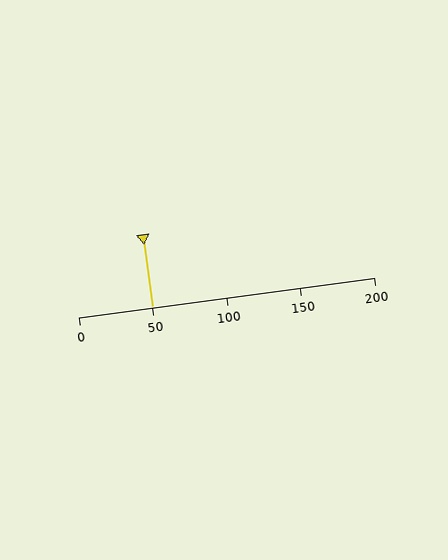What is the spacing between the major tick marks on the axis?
The major ticks are spaced 50 apart.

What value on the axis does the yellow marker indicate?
The marker indicates approximately 50.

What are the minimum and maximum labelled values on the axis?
The axis runs from 0 to 200.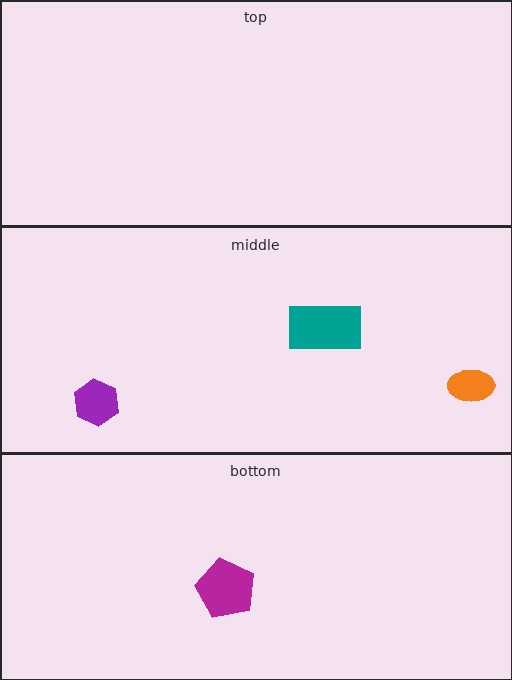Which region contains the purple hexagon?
The middle region.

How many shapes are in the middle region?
3.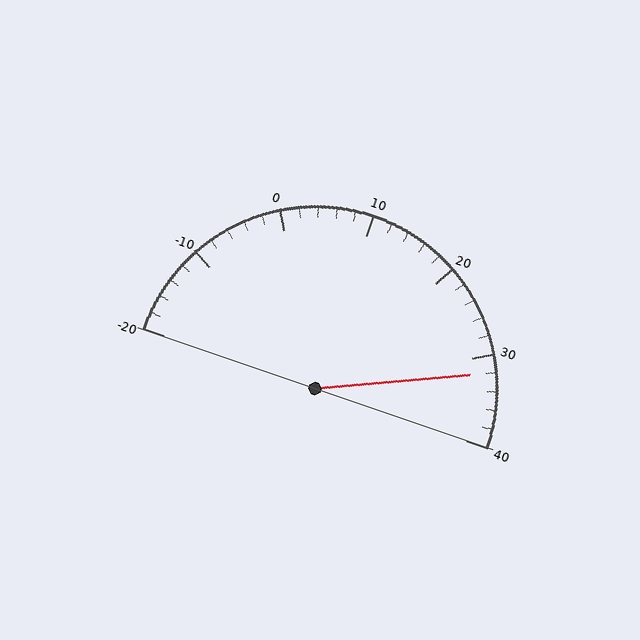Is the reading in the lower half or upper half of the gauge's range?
The reading is in the upper half of the range (-20 to 40).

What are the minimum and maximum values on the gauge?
The gauge ranges from -20 to 40.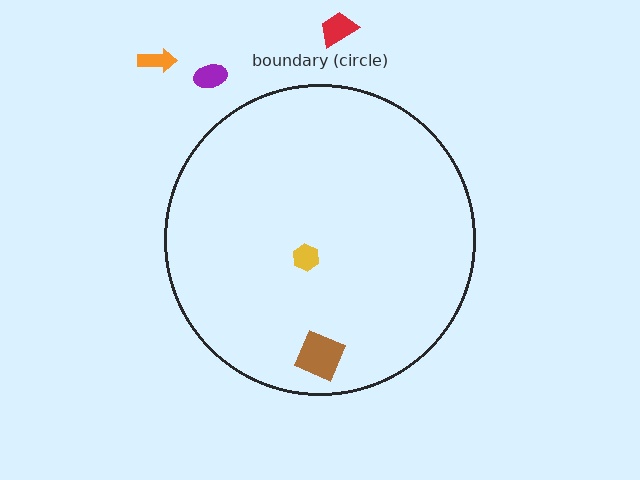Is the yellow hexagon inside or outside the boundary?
Inside.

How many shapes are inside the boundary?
2 inside, 3 outside.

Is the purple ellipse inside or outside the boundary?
Outside.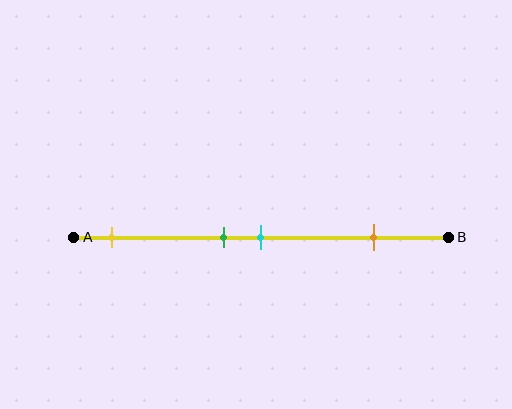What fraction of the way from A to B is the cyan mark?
The cyan mark is approximately 50% (0.5) of the way from A to B.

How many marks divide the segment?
There are 4 marks dividing the segment.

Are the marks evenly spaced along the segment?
No, the marks are not evenly spaced.